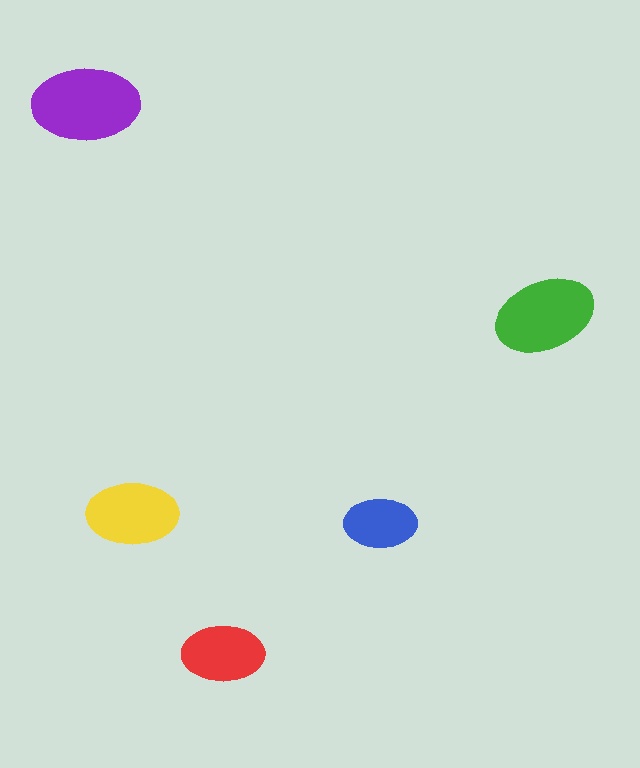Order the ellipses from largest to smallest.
the purple one, the green one, the yellow one, the red one, the blue one.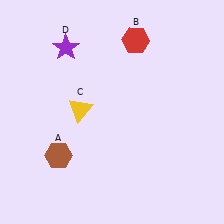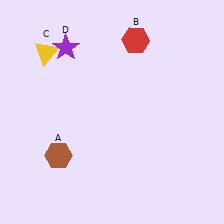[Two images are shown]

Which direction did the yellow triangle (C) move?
The yellow triangle (C) moved up.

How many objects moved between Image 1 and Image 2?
1 object moved between the two images.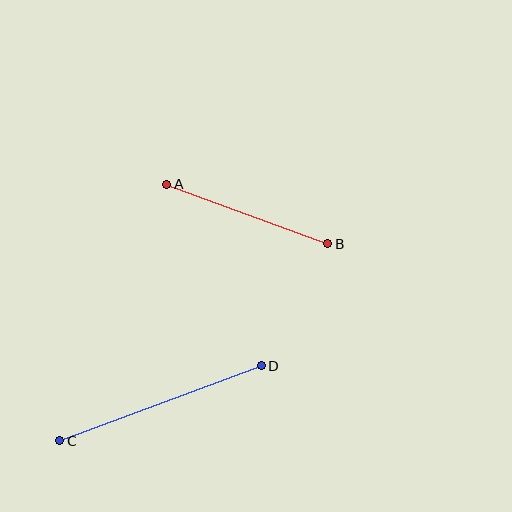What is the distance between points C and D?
The distance is approximately 215 pixels.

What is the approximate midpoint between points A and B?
The midpoint is at approximately (247, 214) pixels.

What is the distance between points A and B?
The distance is approximately 172 pixels.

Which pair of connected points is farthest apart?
Points C and D are farthest apart.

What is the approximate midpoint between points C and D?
The midpoint is at approximately (160, 403) pixels.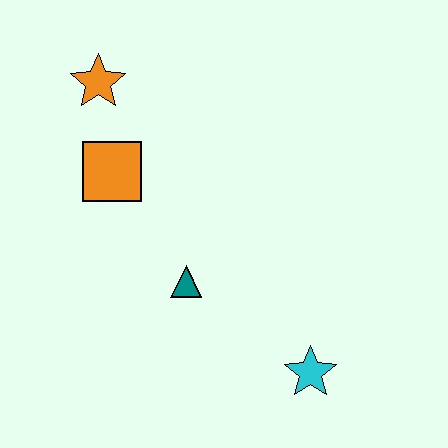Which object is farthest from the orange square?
The cyan star is farthest from the orange square.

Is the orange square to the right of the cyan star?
No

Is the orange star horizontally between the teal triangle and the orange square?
No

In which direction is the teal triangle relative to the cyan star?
The teal triangle is to the left of the cyan star.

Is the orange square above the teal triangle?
Yes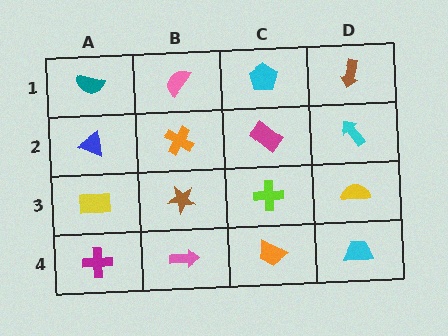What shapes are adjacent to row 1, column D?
A cyan arrow (row 2, column D), a cyan pentagon (row 1, column C).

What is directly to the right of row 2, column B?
A magenta rectangle.